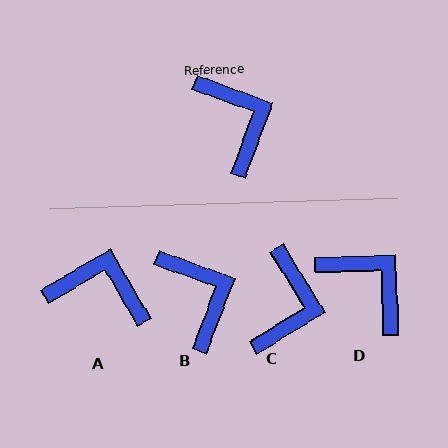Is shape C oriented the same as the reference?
No, it is off by about 38 degrees.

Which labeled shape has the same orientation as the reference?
B.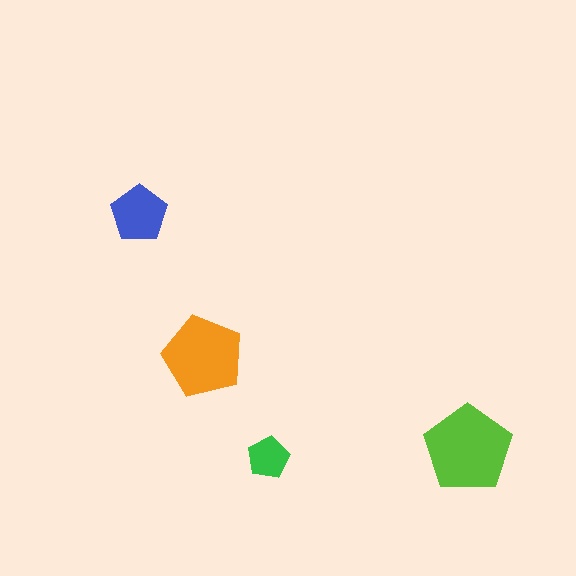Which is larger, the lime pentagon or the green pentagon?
The lime one.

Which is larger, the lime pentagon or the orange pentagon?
The lime one.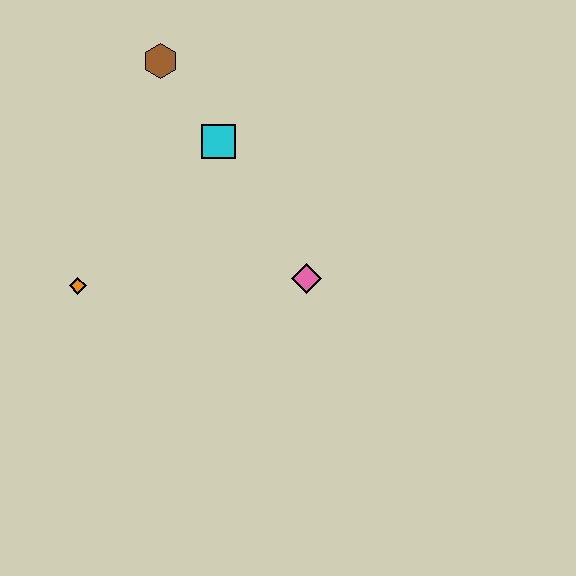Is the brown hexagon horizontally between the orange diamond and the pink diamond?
Yes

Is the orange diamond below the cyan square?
Yes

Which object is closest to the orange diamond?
The cyan square is closest to the orange diamond.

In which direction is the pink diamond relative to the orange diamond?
The pink diamond is to the right of the orange diamond.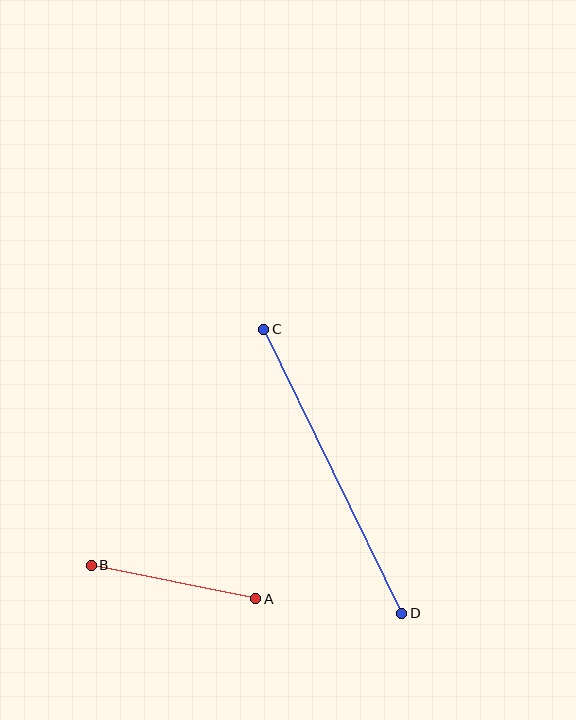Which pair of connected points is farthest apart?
Points C and D are farthest apart.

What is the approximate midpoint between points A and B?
The midpoint is at approximately (174, 582) pixels.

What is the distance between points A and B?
The distance is approximately 168 pixels.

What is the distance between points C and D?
The distance is approximately 316 pixels.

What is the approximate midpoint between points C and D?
The midpoint is at approximately (333, 471) pixels.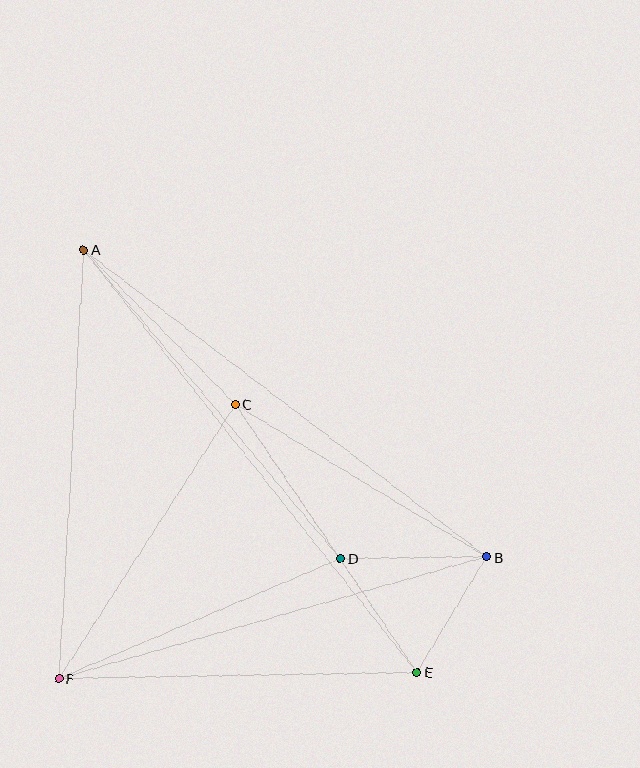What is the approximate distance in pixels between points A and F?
The distance between A and F is approximately 430 pixels.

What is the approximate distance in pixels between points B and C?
The distance between B and C is approximately 294 pixels.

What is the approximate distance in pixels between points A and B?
The distance between A and B is approximately 507 pixels.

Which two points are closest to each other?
Points B and E are closest to each other.